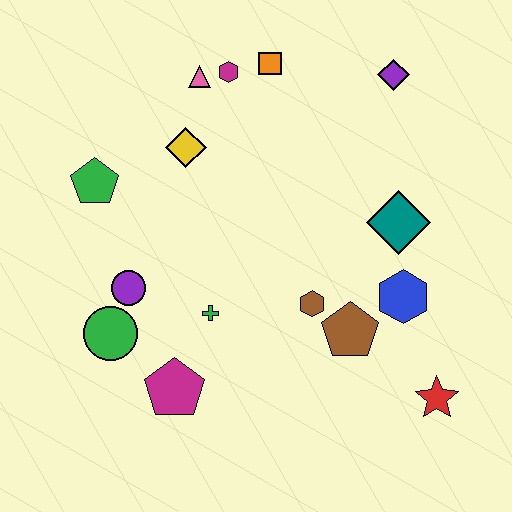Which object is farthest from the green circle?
The purple diamond is farthest from the green circle.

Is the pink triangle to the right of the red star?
No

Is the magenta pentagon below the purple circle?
Yes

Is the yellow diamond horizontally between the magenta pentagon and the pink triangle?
Yes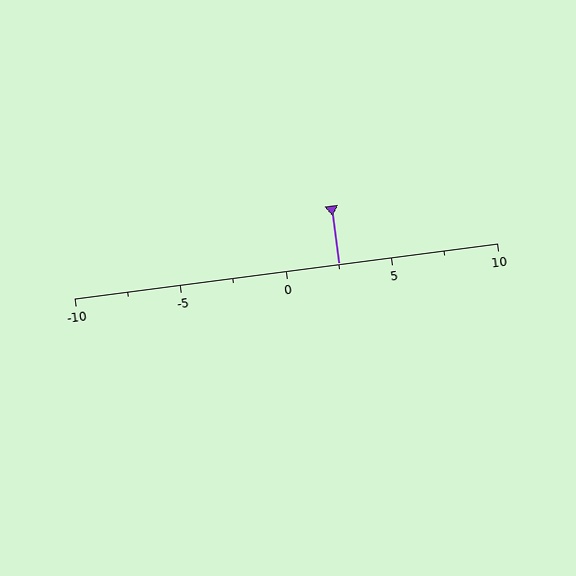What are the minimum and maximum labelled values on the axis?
The axis runs from -10 to 10.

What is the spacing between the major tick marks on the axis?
The major ticks are spaced 5 apart.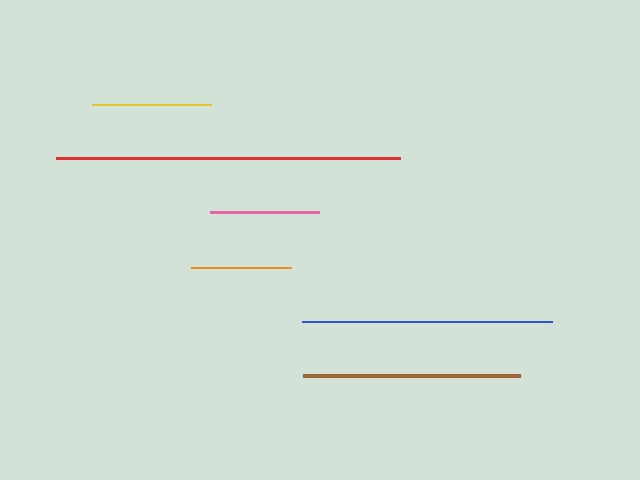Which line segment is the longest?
The red line is the longest at approximately 344 pixels.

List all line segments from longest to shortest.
From longest to shortest: red, blue, brown, yellow, pink, orange.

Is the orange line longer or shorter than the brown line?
The brown line is longer than the orange line.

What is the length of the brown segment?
The brown segment is approximately 217 pixels long.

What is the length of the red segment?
The red segment is approximately 344 pixels long.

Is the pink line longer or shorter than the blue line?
The blue line is longer than the pink line.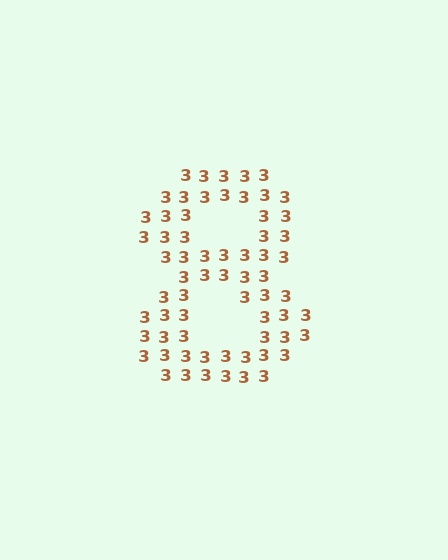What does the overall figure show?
The overall figure shows the digit 8.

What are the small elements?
The small elements are digit 3's.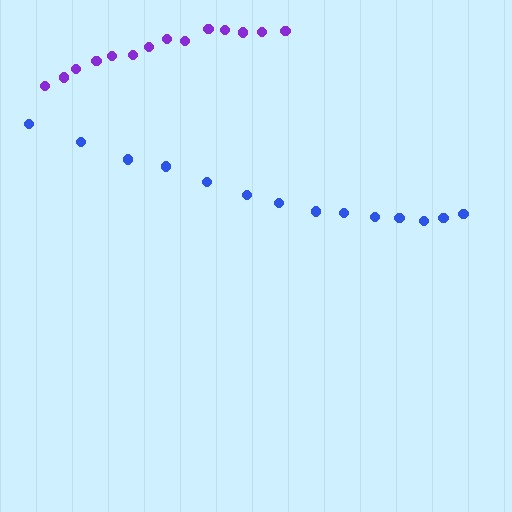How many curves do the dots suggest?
There are 2 distinct paths.